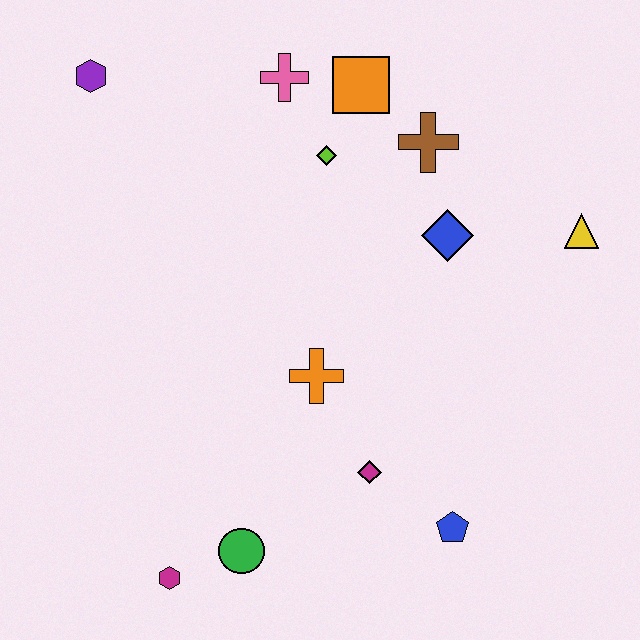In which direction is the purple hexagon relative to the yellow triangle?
The purple hexagon is to the left of the yellow triangle.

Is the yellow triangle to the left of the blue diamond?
No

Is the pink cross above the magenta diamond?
Yes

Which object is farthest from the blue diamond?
The magenta hexagon is farthest from the blue diamond.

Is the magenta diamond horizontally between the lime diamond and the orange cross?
No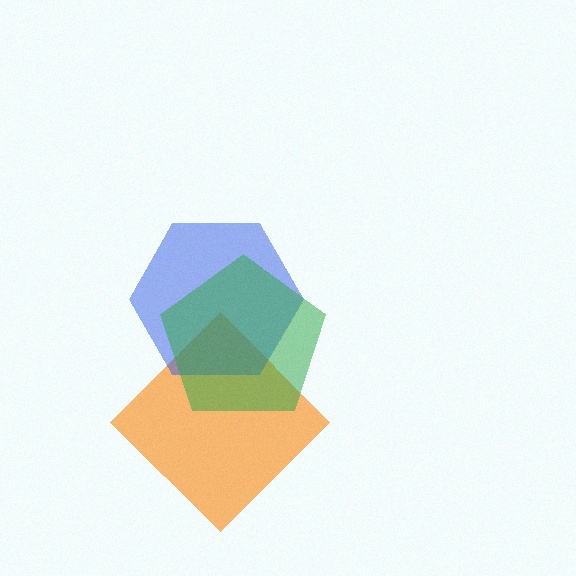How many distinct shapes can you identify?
There are 3 distinct shapes: an orange diamond, a blue hexagon, a green pentagon.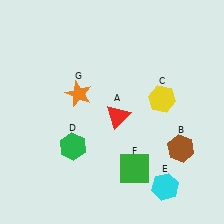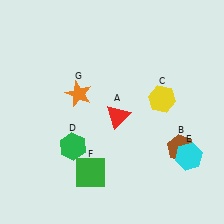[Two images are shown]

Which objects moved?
The objects that moved are: the cyan hexagon (E), the green square (F).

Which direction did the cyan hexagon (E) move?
The cyan hexagon (E) moved up.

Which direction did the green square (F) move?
The green square (F) moved left.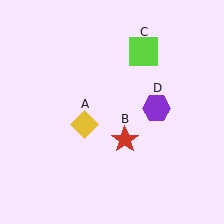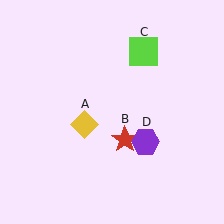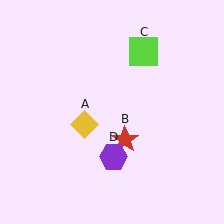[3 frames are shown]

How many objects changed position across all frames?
1 object changed position: purple hexagon (object D).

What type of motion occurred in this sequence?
The purple hexagon (object D) rotated clockwise around the center of the scene.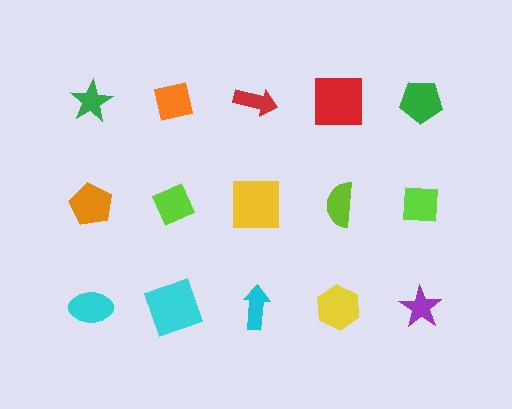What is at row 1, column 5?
A green pentagon.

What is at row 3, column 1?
A cyan ellipse.